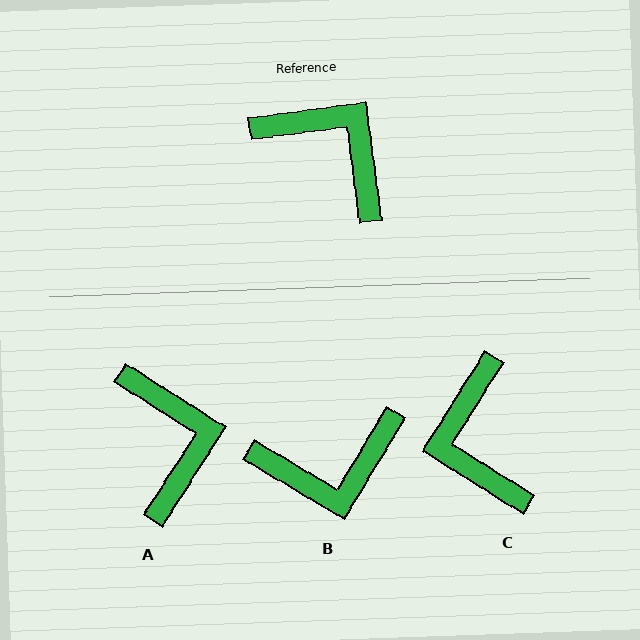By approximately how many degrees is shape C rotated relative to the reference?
Approximately 140 degrees counter-clockwise.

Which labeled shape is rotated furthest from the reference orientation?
C, about 140 degrees away.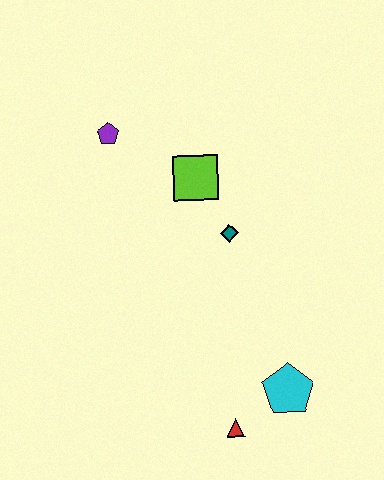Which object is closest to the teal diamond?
The lime square is closest to the teal diamond.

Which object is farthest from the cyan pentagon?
The purple pentagon is farthest from the cyan pentagon.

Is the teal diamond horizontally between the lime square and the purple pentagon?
No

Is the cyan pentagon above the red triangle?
Yes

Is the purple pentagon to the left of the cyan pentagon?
Yes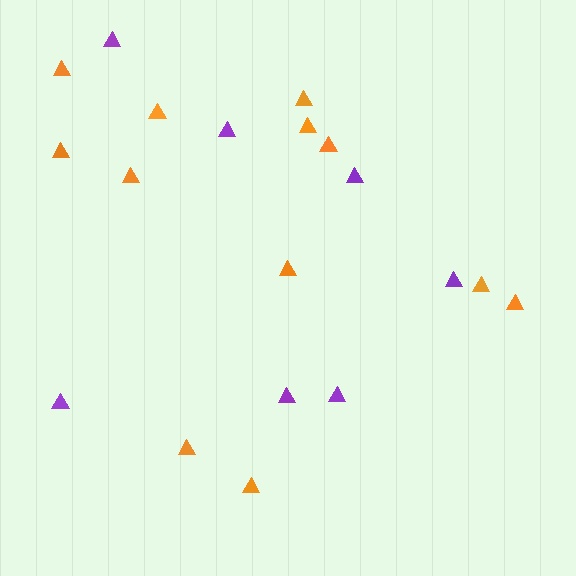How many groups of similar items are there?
There are 2 groups: one group of orange triangles (12) and one group of purple triangles (7).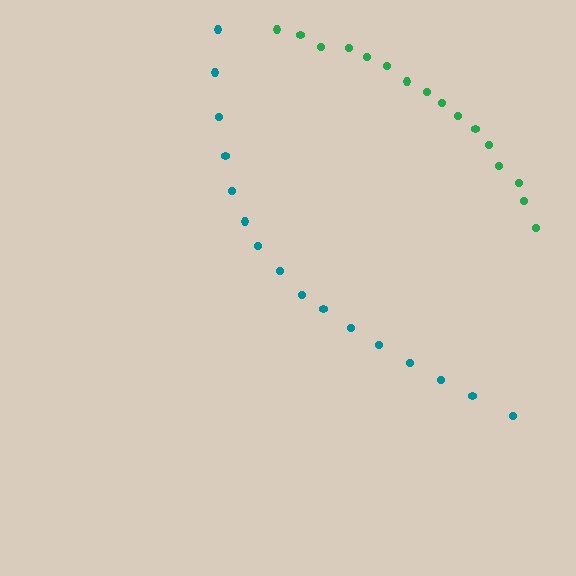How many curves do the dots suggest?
There are 2 distinct paths.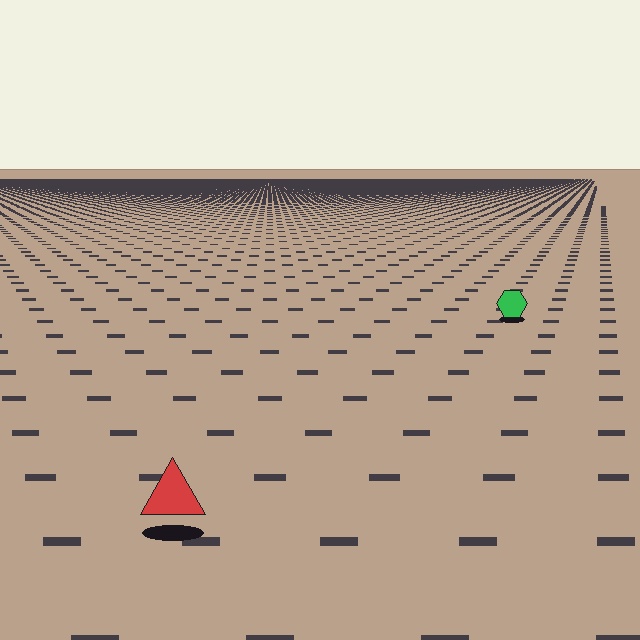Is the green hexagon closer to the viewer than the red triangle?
No. The red triangle is closer — you can tell from the texture gradient: the ground texture is coarser near it.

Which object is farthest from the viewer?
The green hexagon is farthest from the viewer. It appears smaller and the ground texture around it is denser.